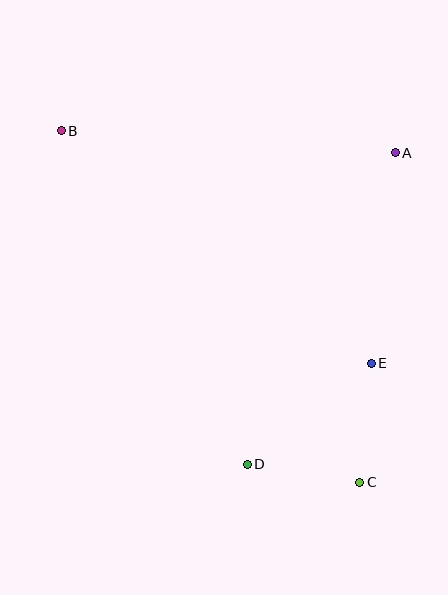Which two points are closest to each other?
Points C and D are closest to each other.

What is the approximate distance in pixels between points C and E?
The distance between C and E is approximately 119 pixels.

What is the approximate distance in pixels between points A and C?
The distance between A and C is approximately 331 pixels.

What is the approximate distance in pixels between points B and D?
The distance between B and D is approximately 382 pixels.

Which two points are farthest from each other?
Points B and C are farthest from each other.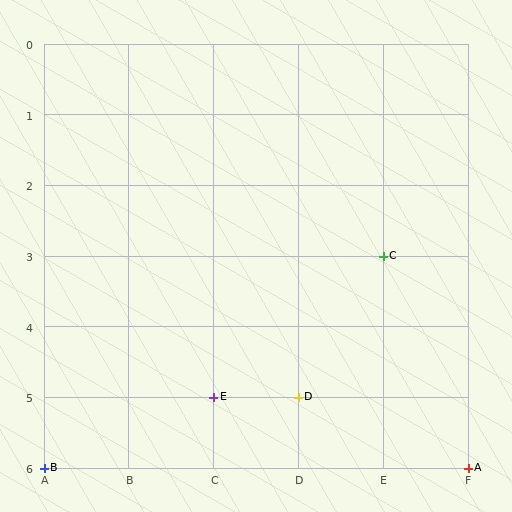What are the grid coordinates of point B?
Point B is at grid coordinates (A, 6).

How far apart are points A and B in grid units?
Points A and B are 5 columns apart.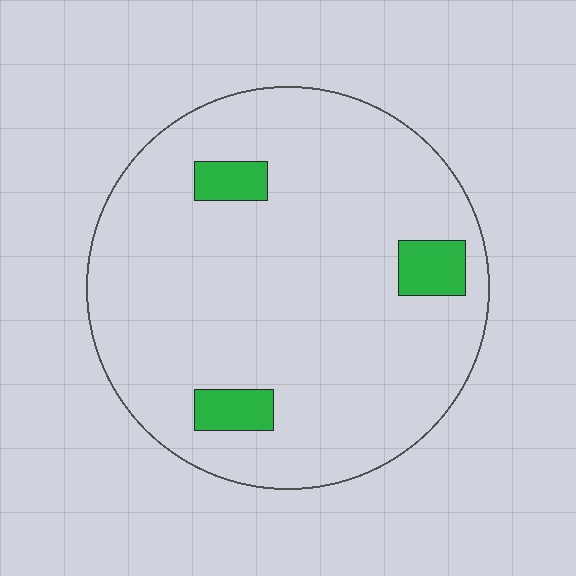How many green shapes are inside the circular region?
3.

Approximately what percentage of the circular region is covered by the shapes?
Approximately 10%.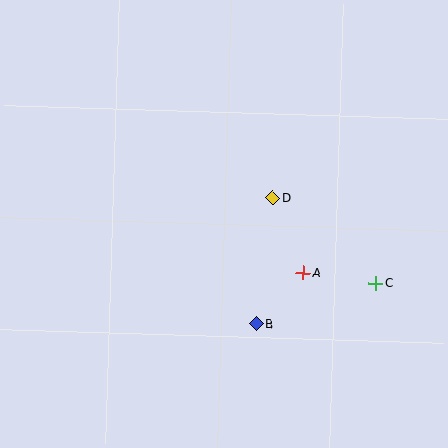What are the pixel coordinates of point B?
Point B is at (256, 324).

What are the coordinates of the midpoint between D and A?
The midpoint between D and A is at (288, 235).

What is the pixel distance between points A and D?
The distance between A and D is 81 pixels.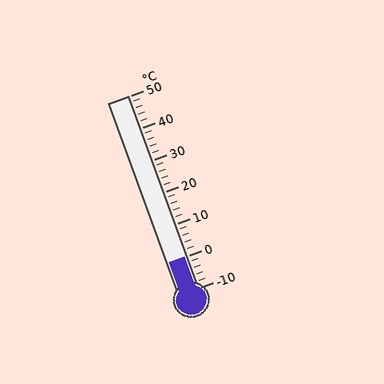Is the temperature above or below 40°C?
The temperature is below 40°C.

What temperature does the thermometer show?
The thermometer shows approximately 0°C.